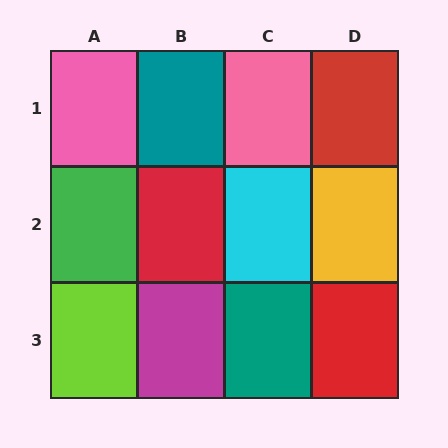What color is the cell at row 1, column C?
Pink.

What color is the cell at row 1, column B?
Teal.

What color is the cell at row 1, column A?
Pink.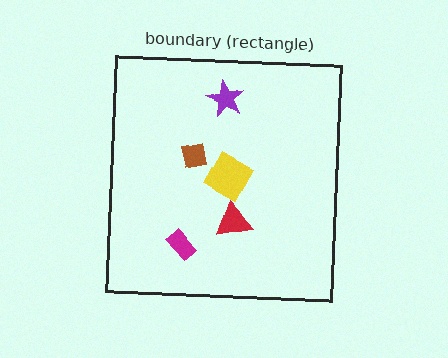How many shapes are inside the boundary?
5 inside, 0 outside.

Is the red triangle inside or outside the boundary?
Inside.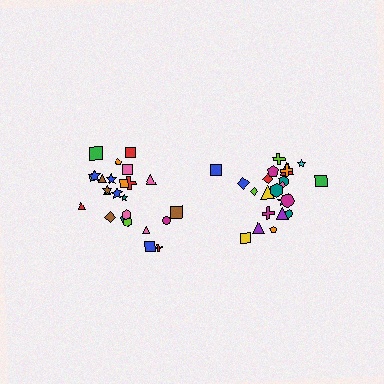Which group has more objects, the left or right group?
The left group.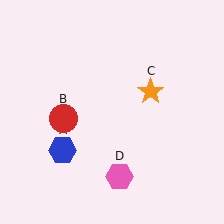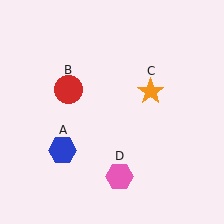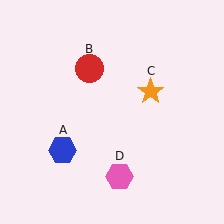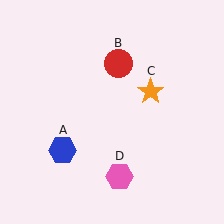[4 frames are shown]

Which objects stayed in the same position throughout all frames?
Blue hexagon (object A) and orange star (object C) and pink hexagon (object D) remained stationary.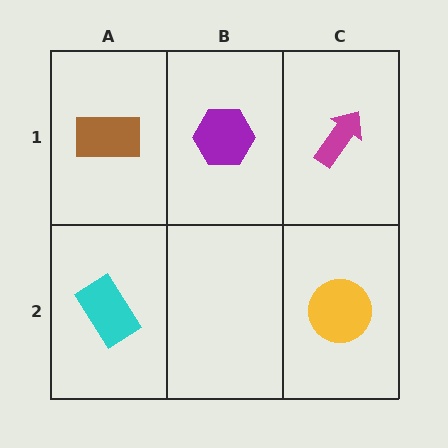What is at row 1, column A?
A brown rectangle.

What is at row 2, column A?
A cyan rectangle.